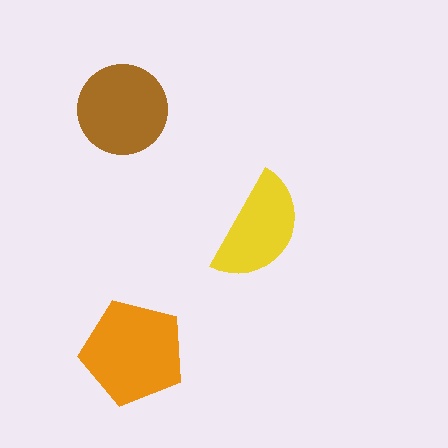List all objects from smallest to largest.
The yellow semicircle, the brown circle, the orange pentagon.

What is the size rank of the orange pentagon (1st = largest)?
1st.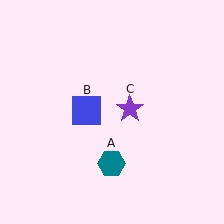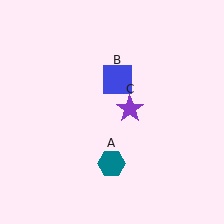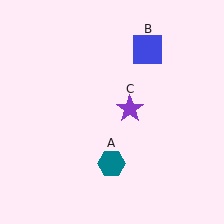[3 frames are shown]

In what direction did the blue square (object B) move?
The blue square (object B) moved up and to the right.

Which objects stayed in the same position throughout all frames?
Teal hexagon (object A) and purple star (object C) remained stationary.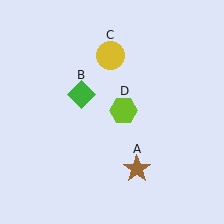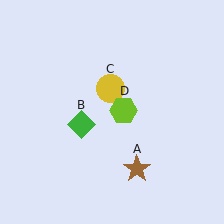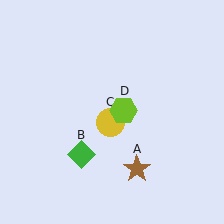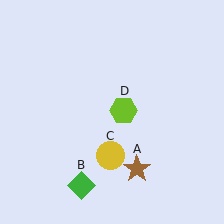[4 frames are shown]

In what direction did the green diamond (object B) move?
The green diamond (object B) moved down.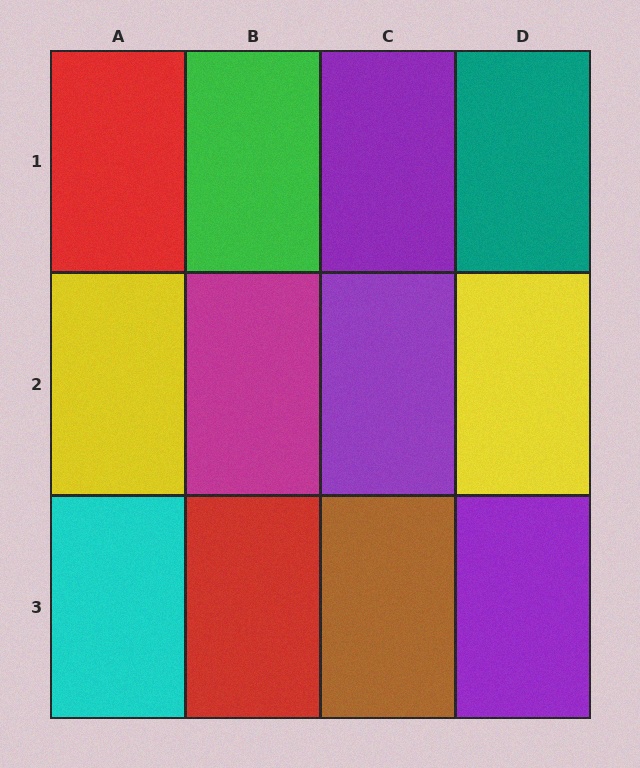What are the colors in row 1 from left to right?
Red, green, purple, teal.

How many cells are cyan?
1 cell is cyan.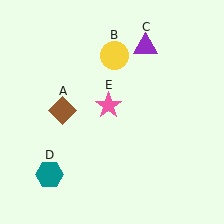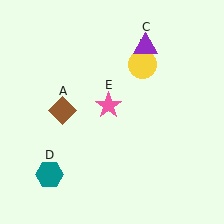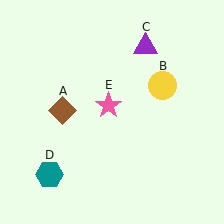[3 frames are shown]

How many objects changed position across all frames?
1 object changed position: yellow circle (object B).